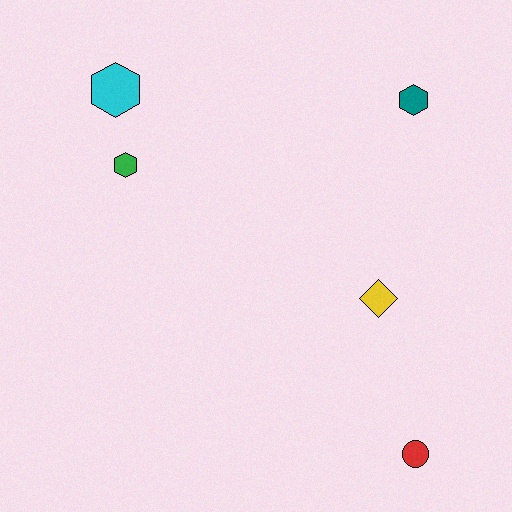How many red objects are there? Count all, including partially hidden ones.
There is 1 red object.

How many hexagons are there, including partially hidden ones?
There are 3 hexagons.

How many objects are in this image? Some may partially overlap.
There are 5 objects.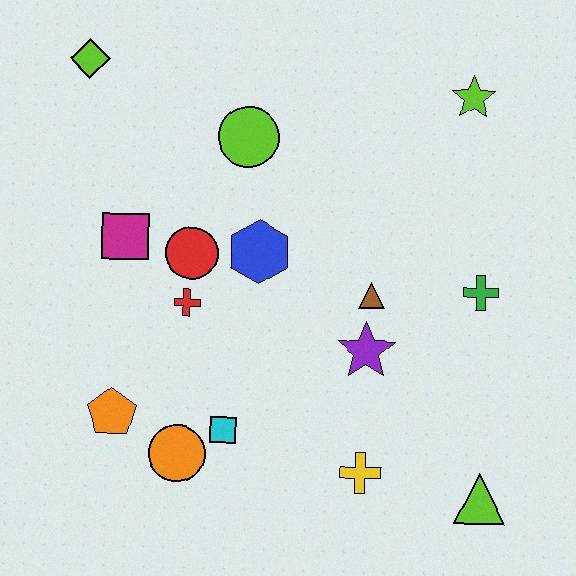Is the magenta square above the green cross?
Yes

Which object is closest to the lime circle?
The blue hexagon is closest to the lime circle.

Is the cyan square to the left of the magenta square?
No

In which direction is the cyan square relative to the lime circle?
The cyan square is below the lime circle.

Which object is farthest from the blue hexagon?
The lime triangle is farthest from the blue hexagon.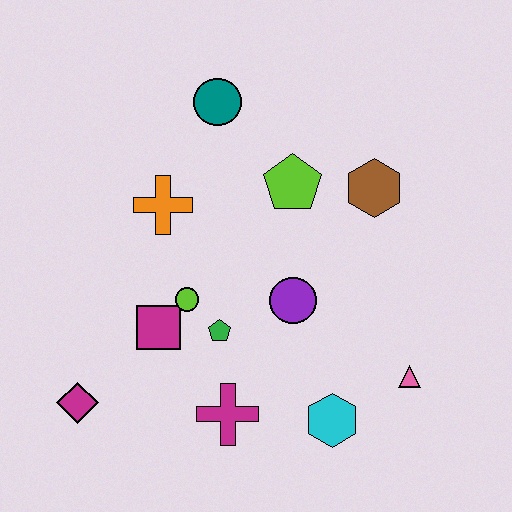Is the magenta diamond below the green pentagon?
Yes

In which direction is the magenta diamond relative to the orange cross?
The magenta diamond is below the orange cross.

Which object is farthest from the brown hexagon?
The magenta diamond is farthest from the brown hexagon.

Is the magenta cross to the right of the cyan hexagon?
No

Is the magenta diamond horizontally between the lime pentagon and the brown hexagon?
No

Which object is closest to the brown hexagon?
The lime pentagon is closest to the brown hexagon.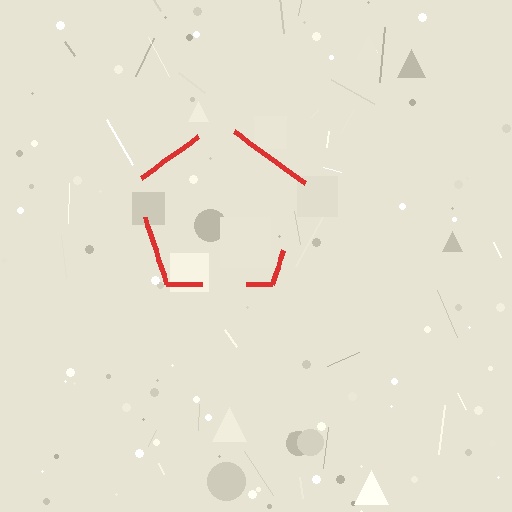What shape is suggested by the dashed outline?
The dashed outline suggests a pentagon.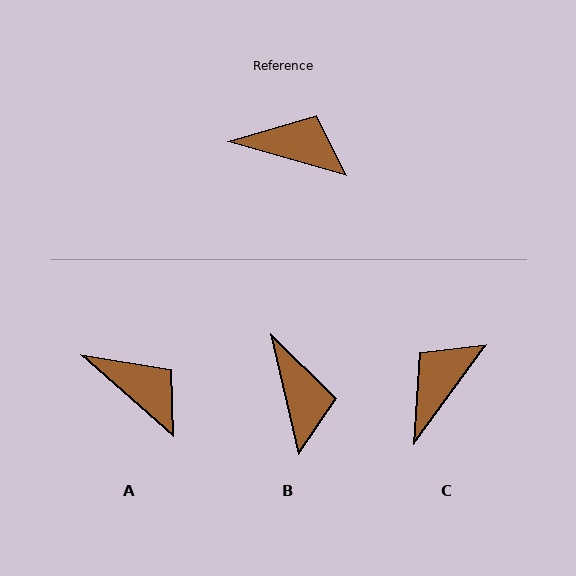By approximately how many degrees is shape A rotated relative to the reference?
Approximately 25 degrees clockwise.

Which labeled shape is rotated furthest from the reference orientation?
C, about 70 degrees away.